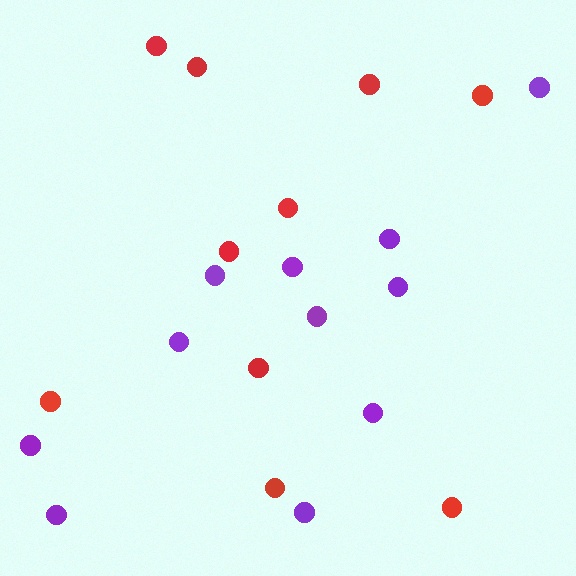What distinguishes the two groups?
There are 2 groups: one group of red circles (10) and one group of purple circles (11).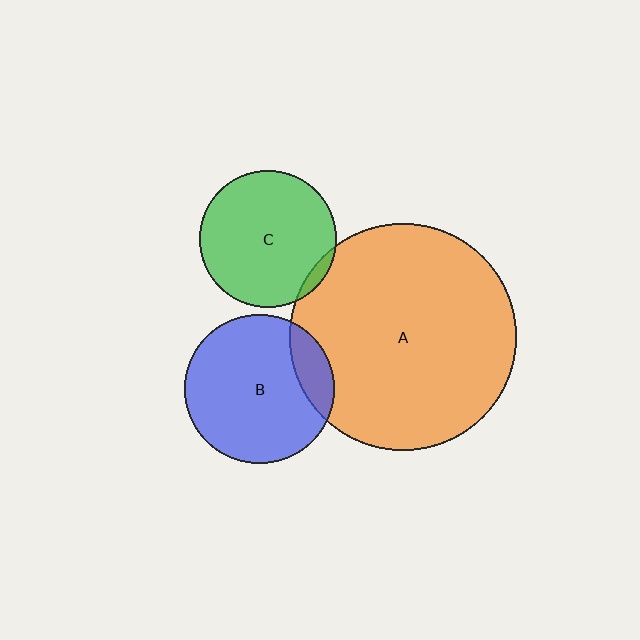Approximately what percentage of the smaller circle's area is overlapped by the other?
Approximately 15%.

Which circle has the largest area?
Circle A (orange).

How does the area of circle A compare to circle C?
Approximately 2.7 times.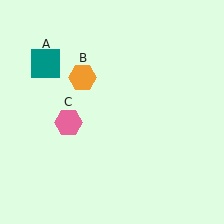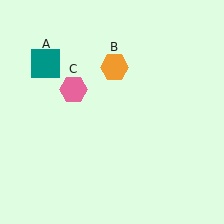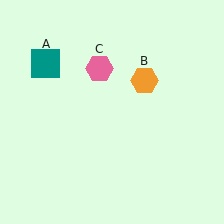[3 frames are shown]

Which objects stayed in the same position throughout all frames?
Teal square (object A) remained stationary.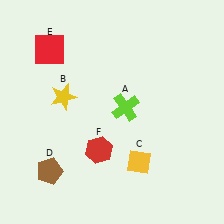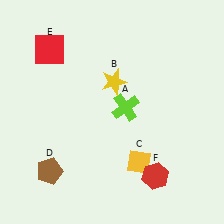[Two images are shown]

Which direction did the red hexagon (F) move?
The red hexagon (F) moved right.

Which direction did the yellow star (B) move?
The yellow star (B) moved right.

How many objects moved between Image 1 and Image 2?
2 objects moved between the two images.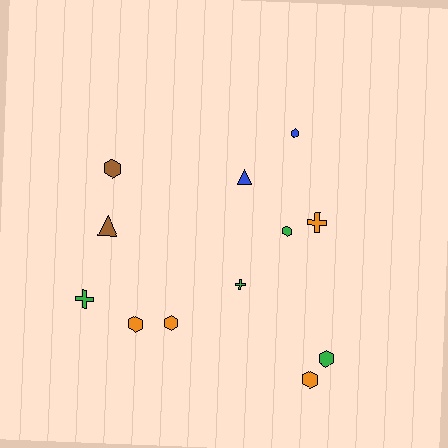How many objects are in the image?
There are 12 objects.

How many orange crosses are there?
There is 1 orange cross.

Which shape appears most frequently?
Hexagon, with 7 objects.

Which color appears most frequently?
Orange, with 4 objects.